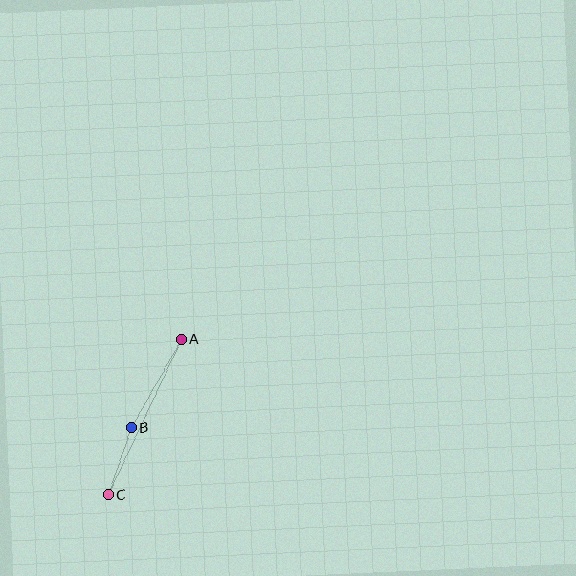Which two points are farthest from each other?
Points A and C are farthest from each other.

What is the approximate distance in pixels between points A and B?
The distance between A and B is approximately 101 pixels.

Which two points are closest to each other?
Points B and C are closest to each other.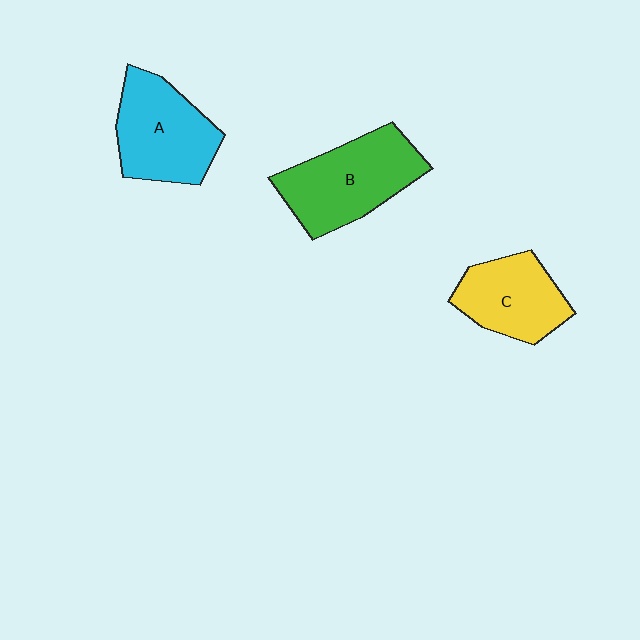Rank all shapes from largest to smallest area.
From largest to smallest: B (green), A (cyan), C (yellow).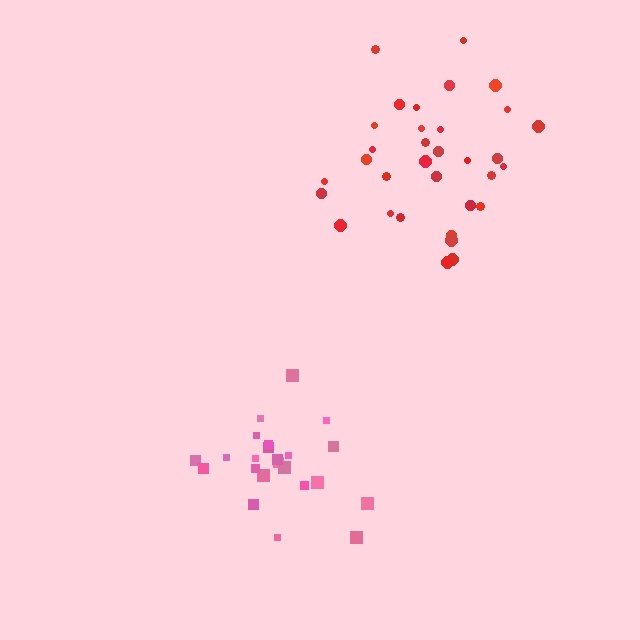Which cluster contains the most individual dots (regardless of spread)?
Red (33).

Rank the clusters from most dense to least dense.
pink, red.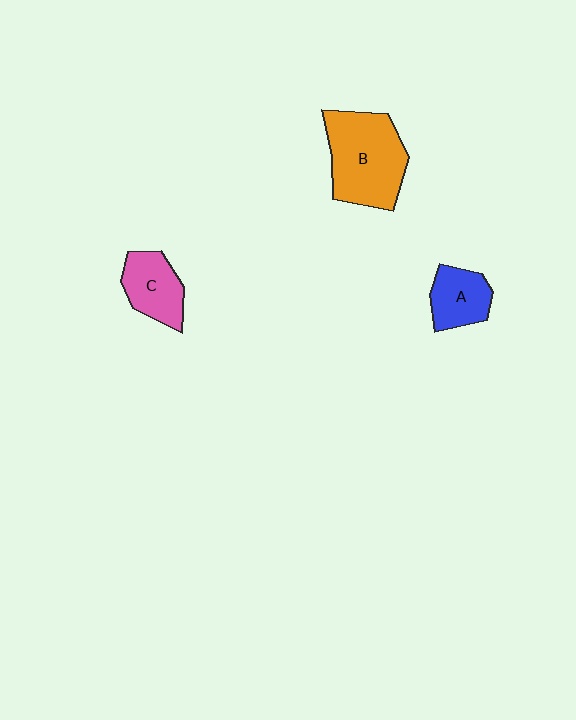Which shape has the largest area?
Shape B (orange).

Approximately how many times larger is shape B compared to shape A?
Approximately 2.1 times.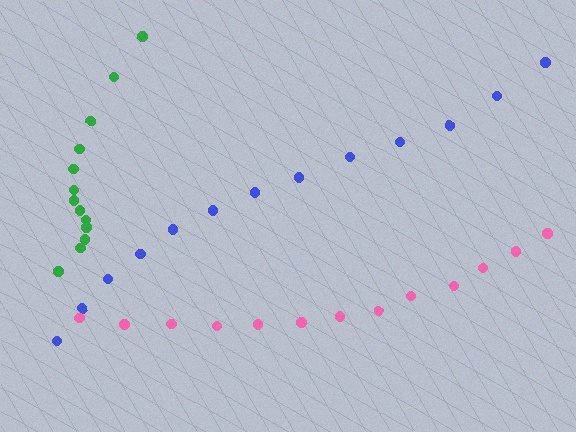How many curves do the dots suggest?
There are 3 distinct paths.